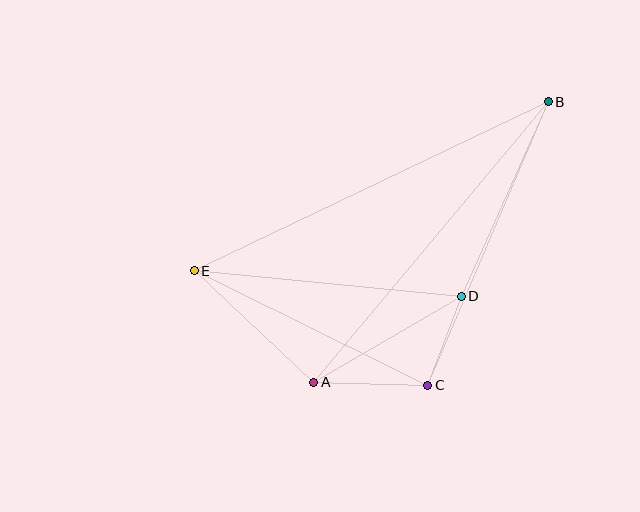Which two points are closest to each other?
Points C and D are closest to each other.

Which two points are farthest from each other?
Points B and E are farthest from each other.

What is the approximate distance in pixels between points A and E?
The distance between A and E is approximately 164 pixels.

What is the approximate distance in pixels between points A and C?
The distance between A and C is approximately 114 pixels.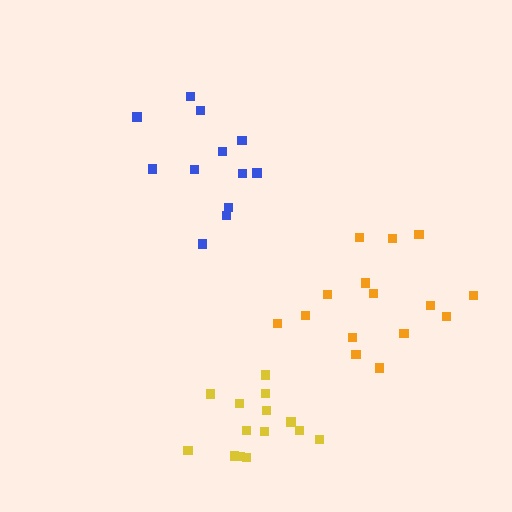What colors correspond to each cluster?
The clusters are colored: orange, yellow, blue.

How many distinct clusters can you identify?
There are 3 distinct clusters.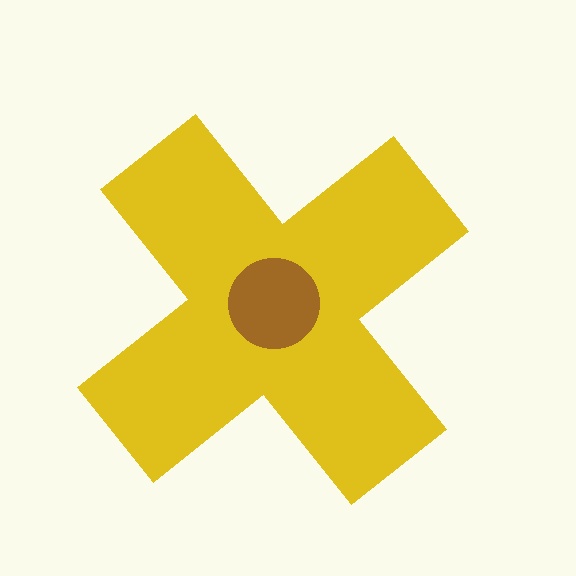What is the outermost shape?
The yellow cross.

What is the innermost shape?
The brown circle.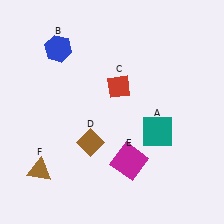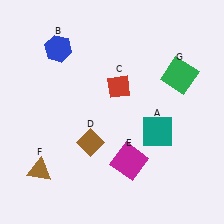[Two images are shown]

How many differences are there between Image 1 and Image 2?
There is 1 difference between the two images.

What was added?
A green square (G) was added in Image 2.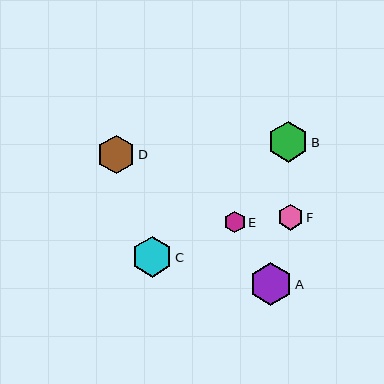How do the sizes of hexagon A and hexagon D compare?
Hexagon A and hexagon D are approximately the same size.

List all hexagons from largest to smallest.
From largest to smallest: A, B, C, D, F, E.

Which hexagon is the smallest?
Hexagon E is the smallest with a size of approximately 21 pixels.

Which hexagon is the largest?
Hexagon A is the largest with a size of approximately 43 pixels.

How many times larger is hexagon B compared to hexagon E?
Hexagon B is approximately 1.9 times the size of hexagon E.